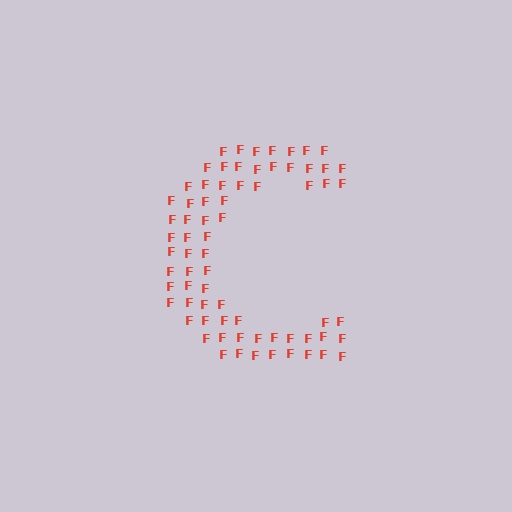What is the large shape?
The large shape is the letter C.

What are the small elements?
The small elements are letter F's.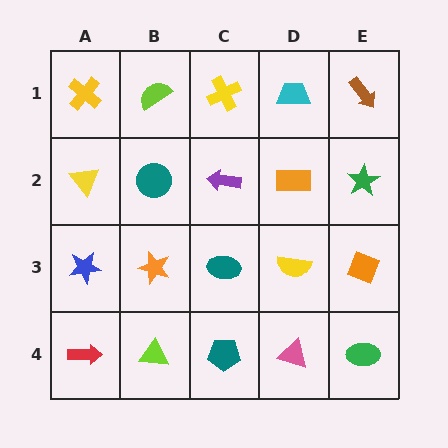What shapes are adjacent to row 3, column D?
An orange rectangle (row 2, column D), a pink triangle (row 4, column D), a teal ellipse (row 3, column C), an orange diamond (row 3, column E).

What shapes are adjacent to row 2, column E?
A brown arrow (row 1, column E), an orange diamond (row 3, column E), an orange rectangle (row 2, column D).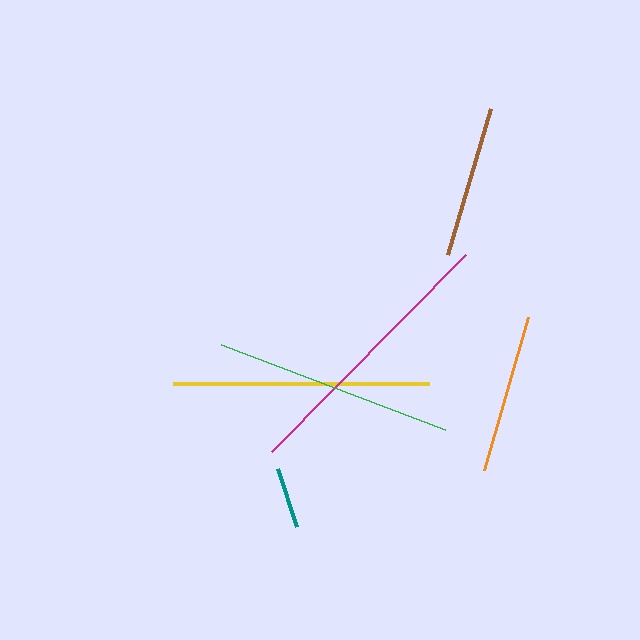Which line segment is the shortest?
The teal line is the shortest at approximately 61 pixels.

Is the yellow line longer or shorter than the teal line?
The yellow line is longer than the teal line.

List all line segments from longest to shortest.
From longest to shortest: magenta, yellow, green, orange, brown, teal.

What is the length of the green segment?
The green segment is approximately 240 pixels long.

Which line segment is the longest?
The magenta line is the longest at approximately 276 pixels.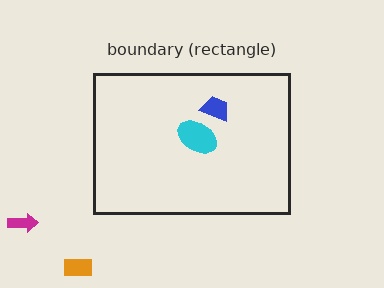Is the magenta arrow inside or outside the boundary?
Outside.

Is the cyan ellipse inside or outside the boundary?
Inside.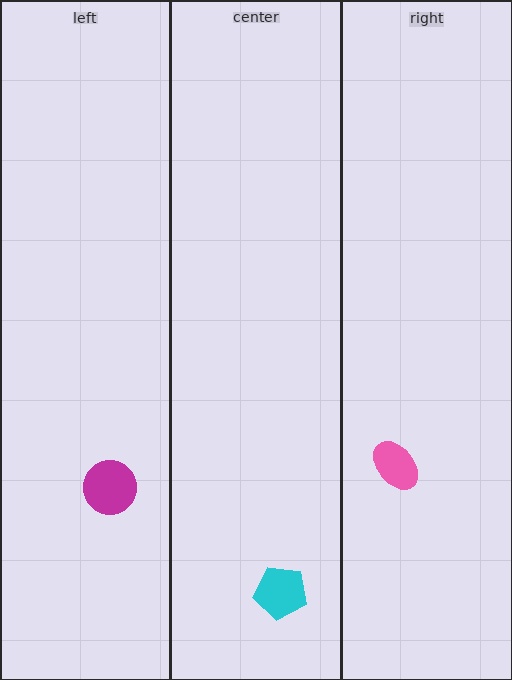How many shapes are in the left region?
1.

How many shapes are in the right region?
1.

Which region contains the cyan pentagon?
The center region.